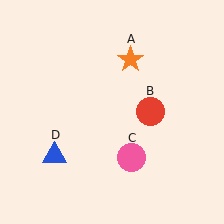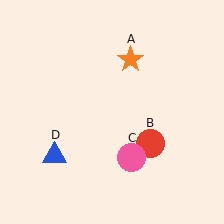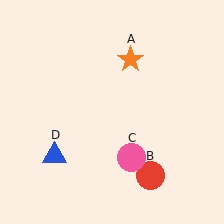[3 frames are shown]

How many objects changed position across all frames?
1 object changed position: red circle (object B).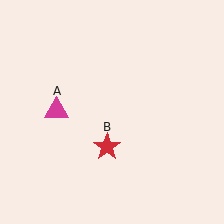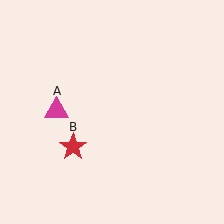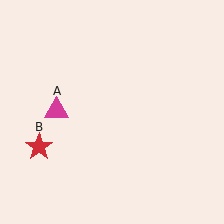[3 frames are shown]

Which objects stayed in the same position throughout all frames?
Magenta triangle (object A) remained stationary.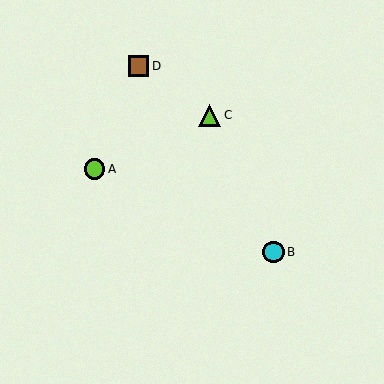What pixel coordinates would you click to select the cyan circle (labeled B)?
Click at (273, 252) to select the cyan circle B.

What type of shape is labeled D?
Shape D is a brown square.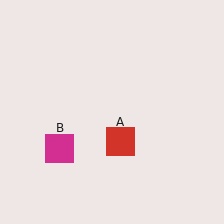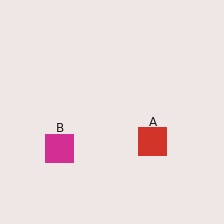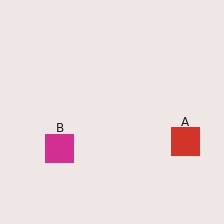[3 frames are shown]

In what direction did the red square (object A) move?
The red square (object A) moved right.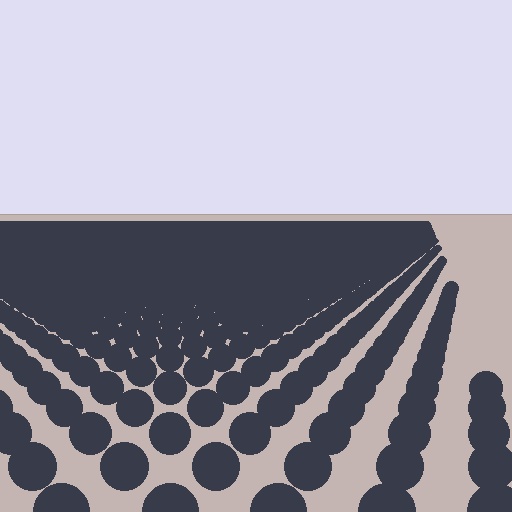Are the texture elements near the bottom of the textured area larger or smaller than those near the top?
Larger. Near the bottom, elements are closer to the viewer and appear at a bigger on-screen size.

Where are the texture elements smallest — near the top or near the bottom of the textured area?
Near the top.